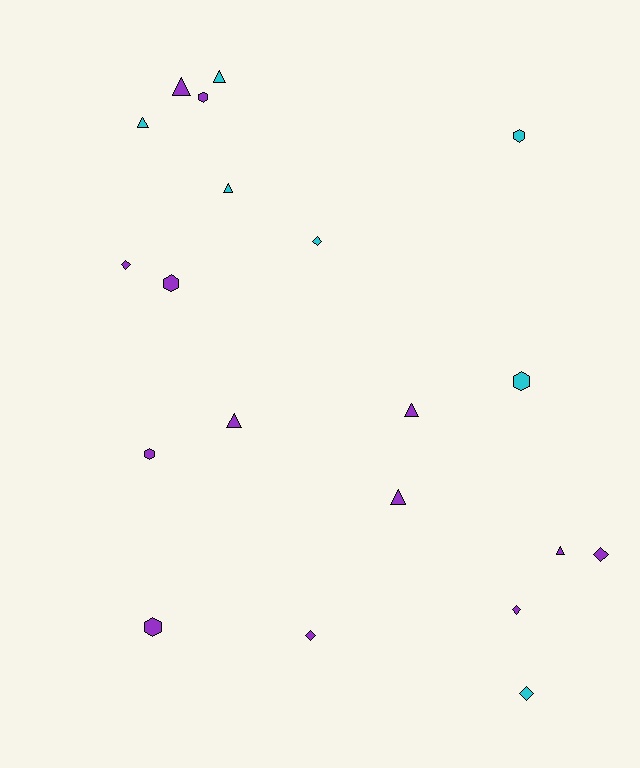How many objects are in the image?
There are 20 objects.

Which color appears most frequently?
Purple, with 13 objects.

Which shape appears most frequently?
Triangle, with 8 objects.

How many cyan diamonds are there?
There are 2 cyan diamonds.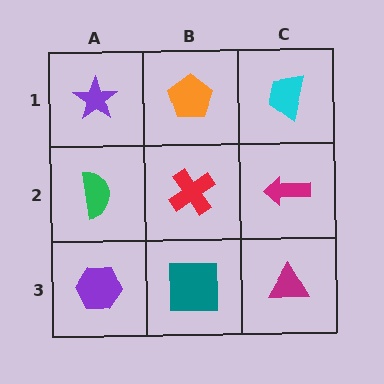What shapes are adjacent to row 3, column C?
A magenta arrow (row 2, column C), a teal square (row 3, column B).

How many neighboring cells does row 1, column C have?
2.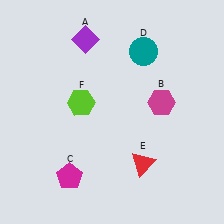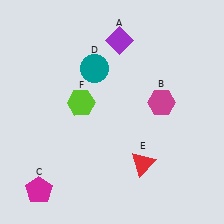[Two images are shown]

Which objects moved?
The objects that moved are: the purple diamond (A), the magenta pentagon (C), the teal circle (D).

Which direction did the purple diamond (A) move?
The purple diamond (A) moved right.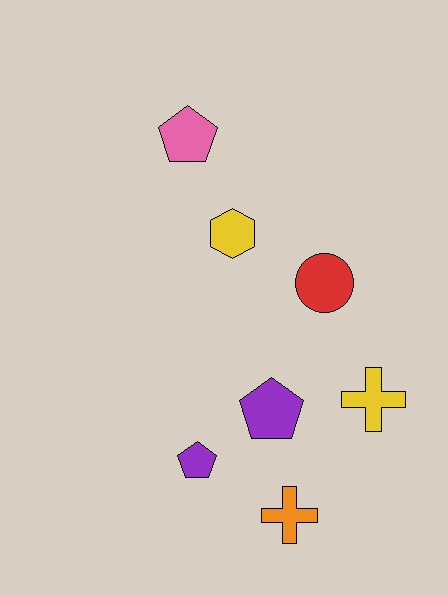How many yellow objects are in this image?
There are 2 yellow objects.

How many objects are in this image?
There are 7 objects.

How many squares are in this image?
There are no squares.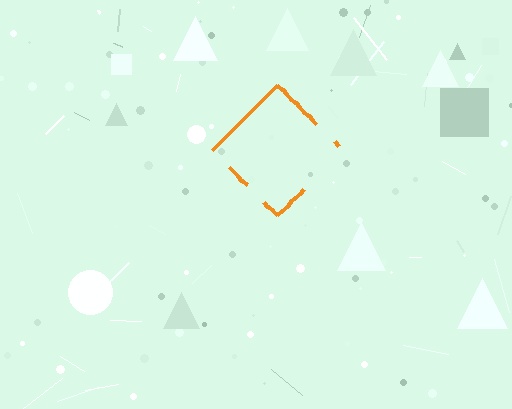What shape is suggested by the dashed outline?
The dashed outline suggests a diamond.